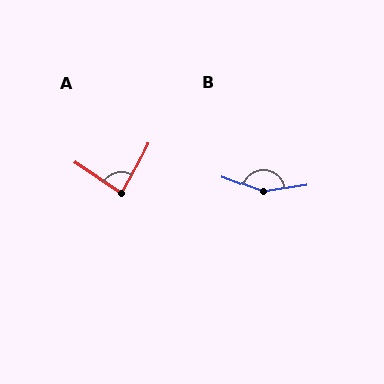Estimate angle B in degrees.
Approximately 151 degrees.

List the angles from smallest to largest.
A (85°), B (151°).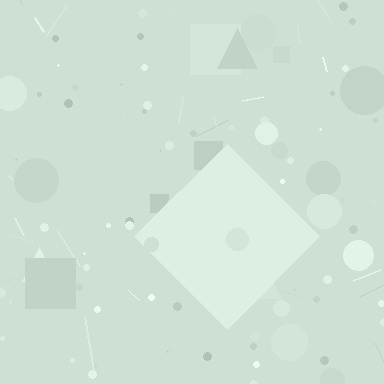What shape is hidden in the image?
A diamond is hidden in the image.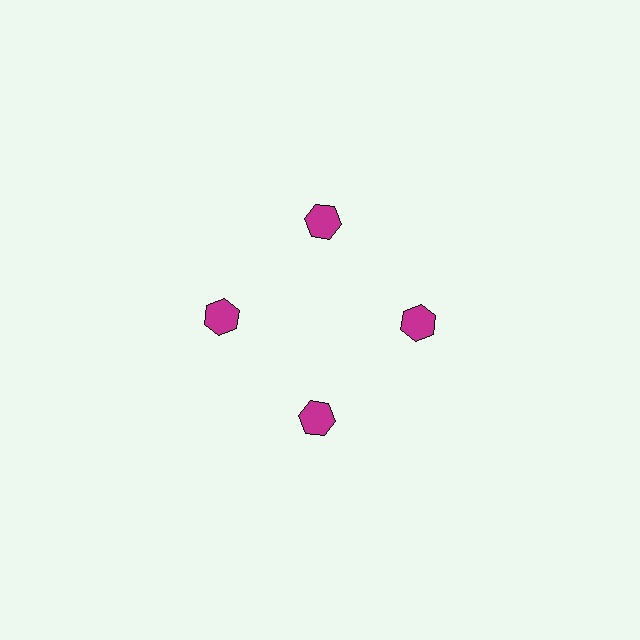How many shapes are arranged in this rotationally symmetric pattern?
There are 4 shapes, arranged in 4 groups of 1.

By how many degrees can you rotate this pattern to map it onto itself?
The pattern maps onto itself every 90 degrees of rotation.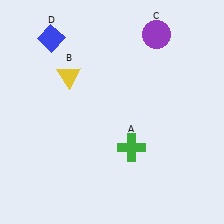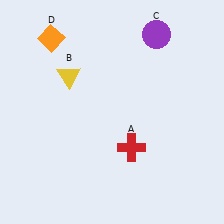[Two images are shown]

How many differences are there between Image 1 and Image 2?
There are 2 differences between the two images.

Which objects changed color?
A changed from green to red. D changed from blue to orange.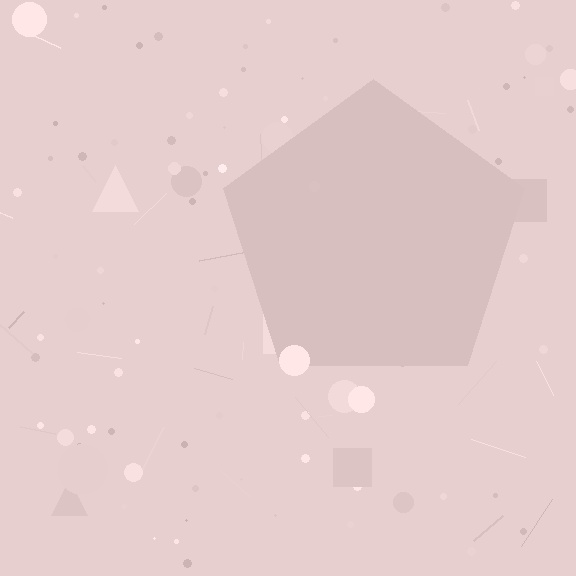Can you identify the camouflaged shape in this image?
The camouflaged shape is a pentagon.